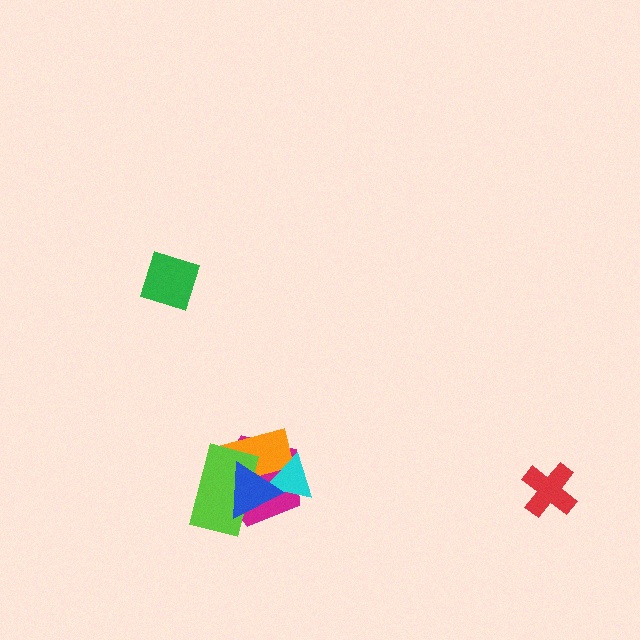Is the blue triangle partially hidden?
No, no other shape covers it.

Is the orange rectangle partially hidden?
Yes, it is partially covered by another shape.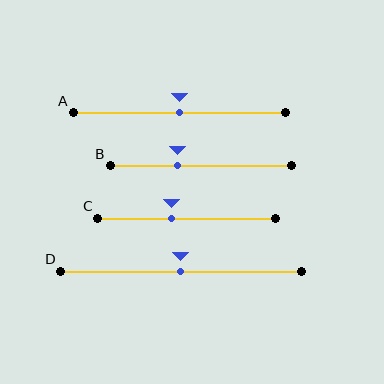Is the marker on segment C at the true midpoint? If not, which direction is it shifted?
No, the marker on segment C is shifted to the left by about 9% of the segment length.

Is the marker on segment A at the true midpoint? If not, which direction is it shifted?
Yes, the marker on segment A is at the true midpoint.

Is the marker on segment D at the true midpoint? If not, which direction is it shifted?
Yes, the marker on segment D is at the true midpoint.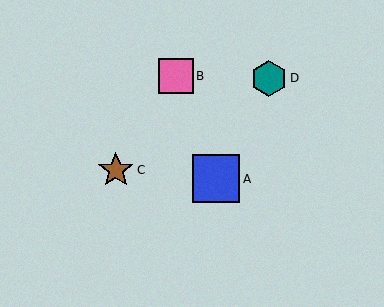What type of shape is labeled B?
Shape B is a pink square.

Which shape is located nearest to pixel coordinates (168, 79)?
The pink square (labeled B) at (176, 76) is nearest to that location.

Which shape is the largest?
The blue square (labeled A) is the largest.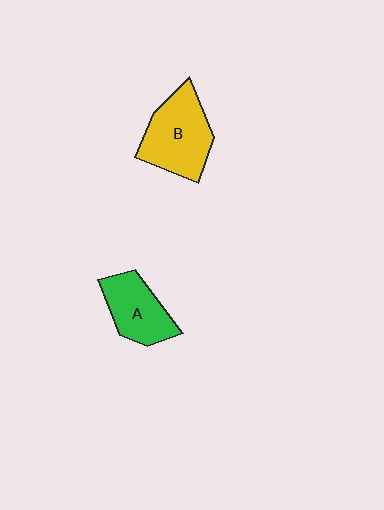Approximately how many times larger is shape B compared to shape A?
Approximately 1.3 times.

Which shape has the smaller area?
Shape A (green).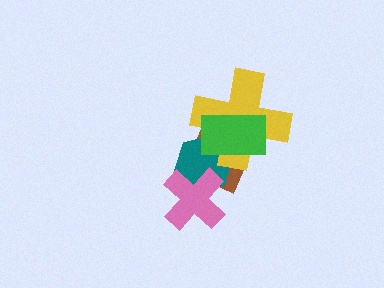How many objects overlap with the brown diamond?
4 objects overlap with the brown diamond.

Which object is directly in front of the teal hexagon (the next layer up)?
The pink cross is directly in front of the teal hexagon.